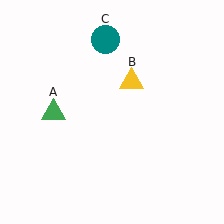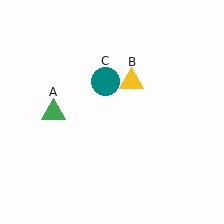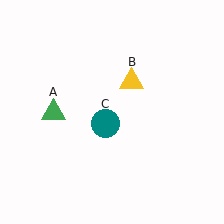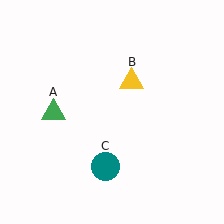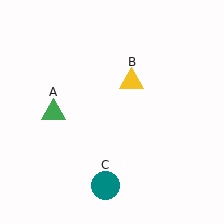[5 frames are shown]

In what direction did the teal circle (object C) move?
The teal circle (object C) moved down.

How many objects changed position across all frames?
1 object changed position: teal circle (object C).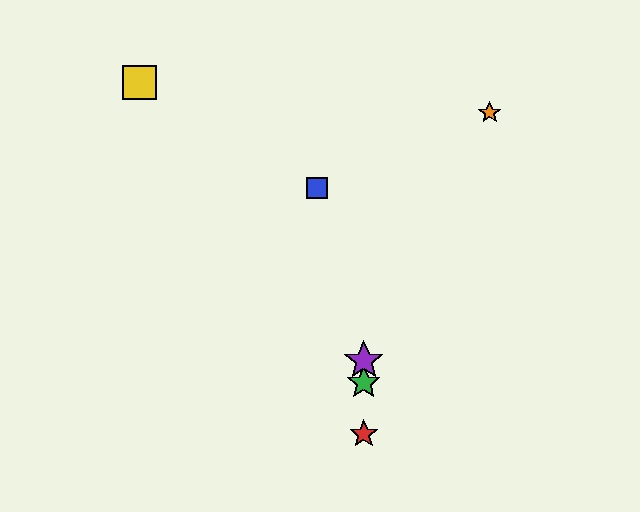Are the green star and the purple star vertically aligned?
Yes, both are at x≈364.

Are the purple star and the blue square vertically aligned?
No, the purple star is at x≈364 and the blue square is at x≈317.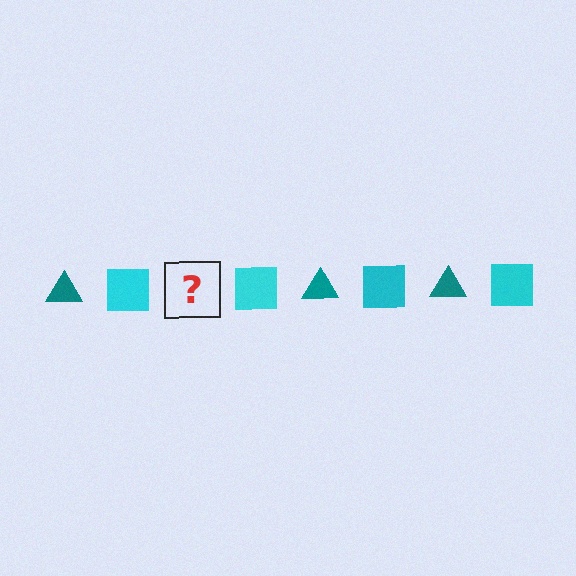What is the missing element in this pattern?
The missing element is a teal triangle.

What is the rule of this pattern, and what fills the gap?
The rule is that the pattern alternates between teal triangle and cyan square. The gap should be filled with a teal triangle.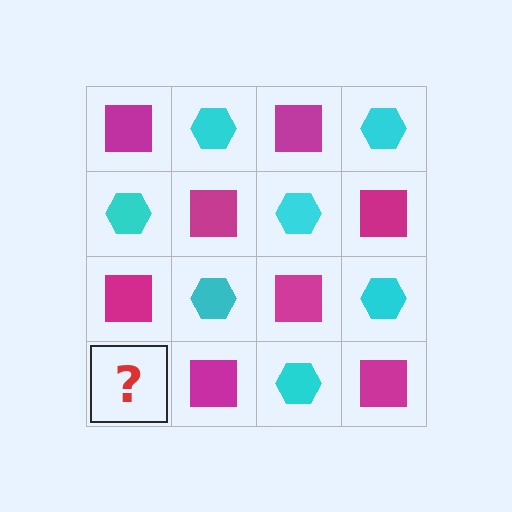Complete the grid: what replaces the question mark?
The question mark should be replaced with a cyan hexagon.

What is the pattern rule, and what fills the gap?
The rule is that it alternates magenta square and cyan hexagon in a checkerboard pattern. The gap should be filled with a cyan hexagon.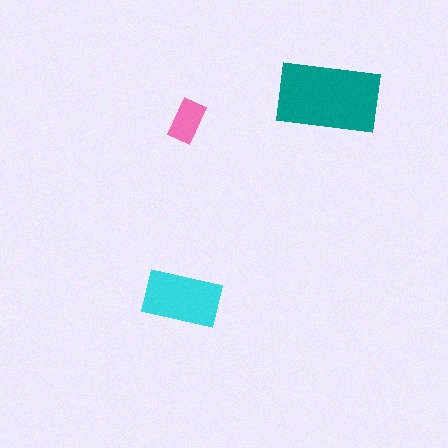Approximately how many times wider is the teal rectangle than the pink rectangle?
About 2.5 times wider.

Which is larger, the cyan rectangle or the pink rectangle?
The cyan one.